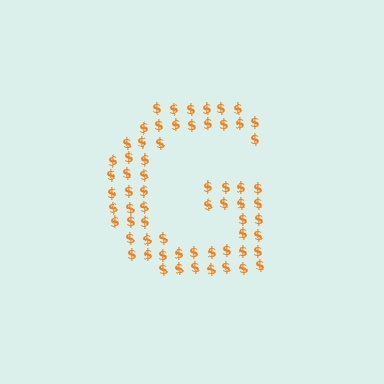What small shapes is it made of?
It is made of small dollar signs.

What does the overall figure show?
The overall figure shows the letter G.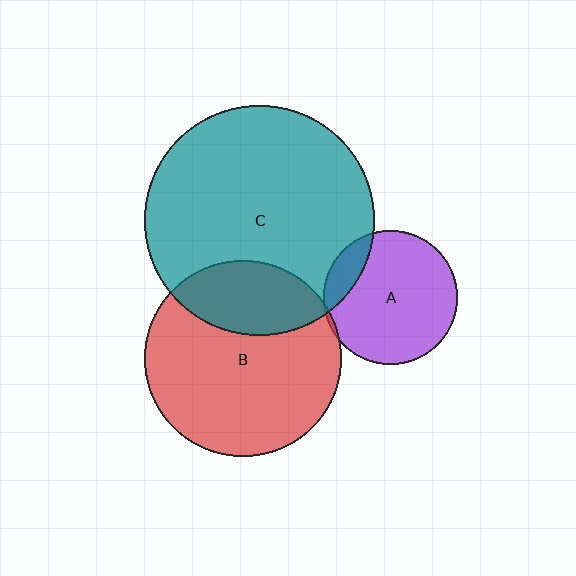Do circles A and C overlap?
Yes.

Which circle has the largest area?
Circle C (teal).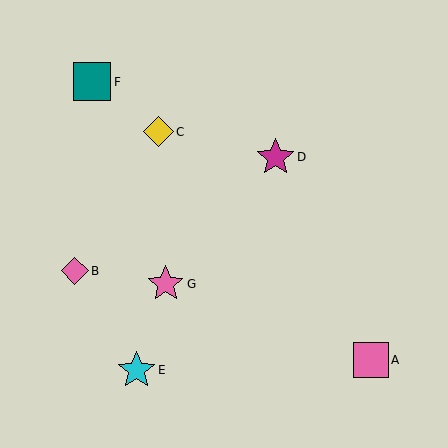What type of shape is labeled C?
Shape C is a yellow diamond.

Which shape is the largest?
The magenta star (labeled D) is the largest.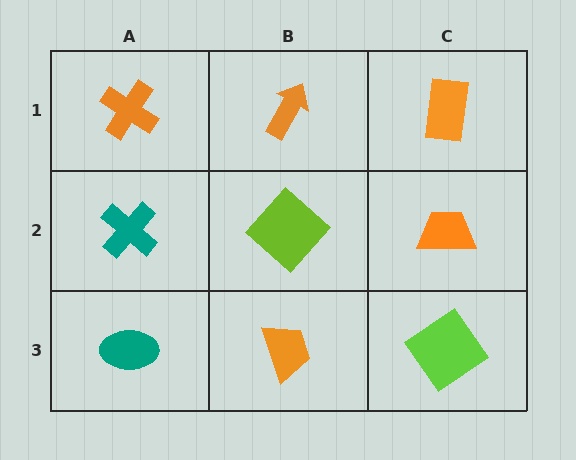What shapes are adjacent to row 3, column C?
An orange trapezoid (row 2, column C), an orange trapezoid (row 3, column B).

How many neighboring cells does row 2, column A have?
3.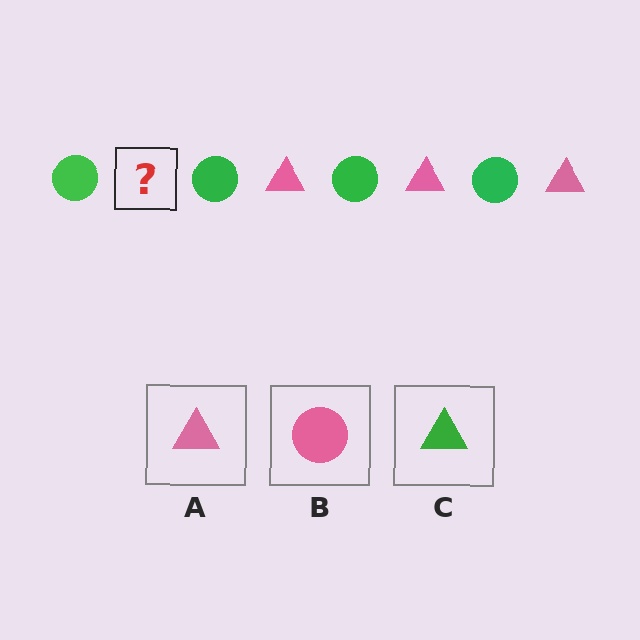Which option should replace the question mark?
Option A.